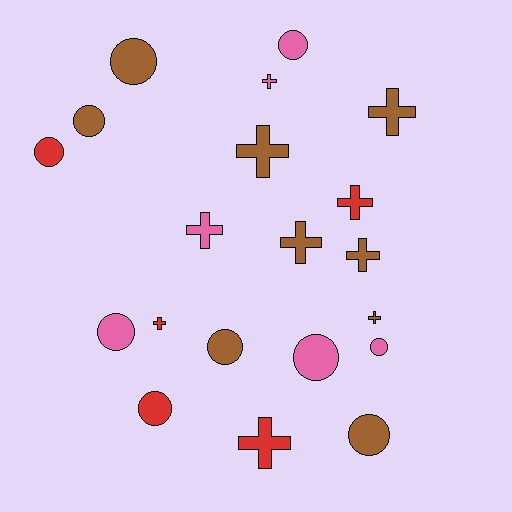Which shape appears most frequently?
Cross, with 10 objects.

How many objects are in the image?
There are 20 objects.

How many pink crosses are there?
There are 2 pink crosses.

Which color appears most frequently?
Brown, with 9 objects.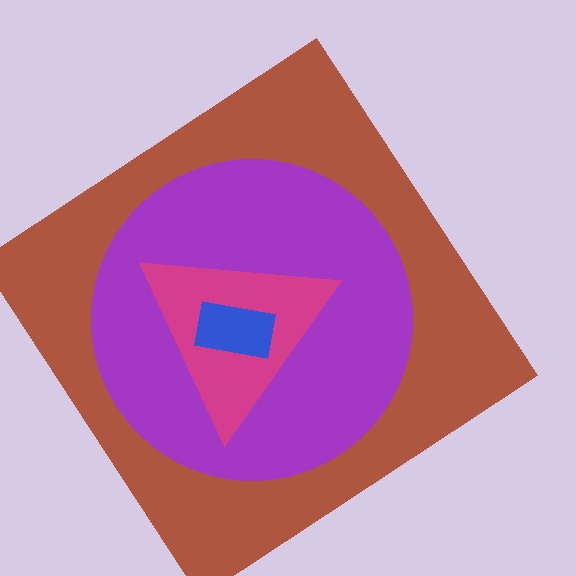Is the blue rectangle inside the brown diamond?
Yes.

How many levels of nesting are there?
4.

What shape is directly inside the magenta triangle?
The blue rectangle.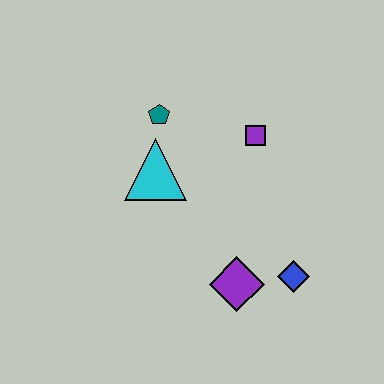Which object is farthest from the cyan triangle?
The blue diamond is farthest from the cyan triangle.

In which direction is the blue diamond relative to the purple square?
The blue diamond is below the purple square.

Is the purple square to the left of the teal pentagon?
No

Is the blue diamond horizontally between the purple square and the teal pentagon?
No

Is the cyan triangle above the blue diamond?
Yes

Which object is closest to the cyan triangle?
The teal pentagon is closest to the cyan triangle.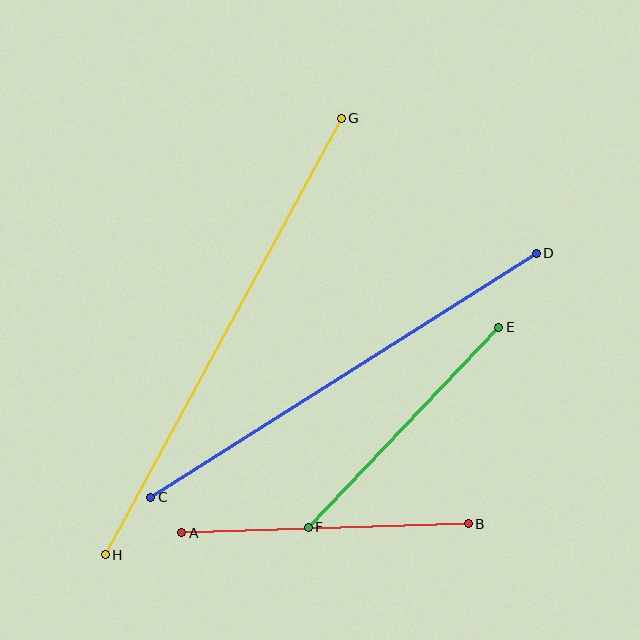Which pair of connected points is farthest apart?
Points G and H are farthest apart.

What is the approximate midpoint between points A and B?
The midpoint is at approximately (325, 528) pixels.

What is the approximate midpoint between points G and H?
The midpoint is at approximately (223, 336) pixels.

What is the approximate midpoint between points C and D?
The midpoint is at approximately (343, 375) pixels.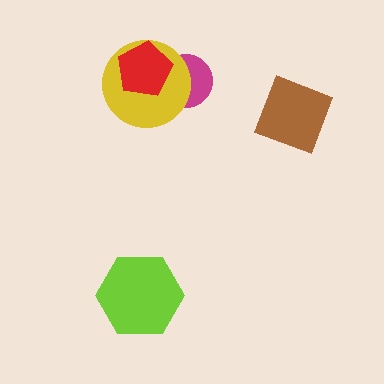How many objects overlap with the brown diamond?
0 objects overlap with the brown diamond.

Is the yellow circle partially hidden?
Yes, it is partially covered by another shape.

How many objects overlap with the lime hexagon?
0 objects overlap with the lime hexagon.